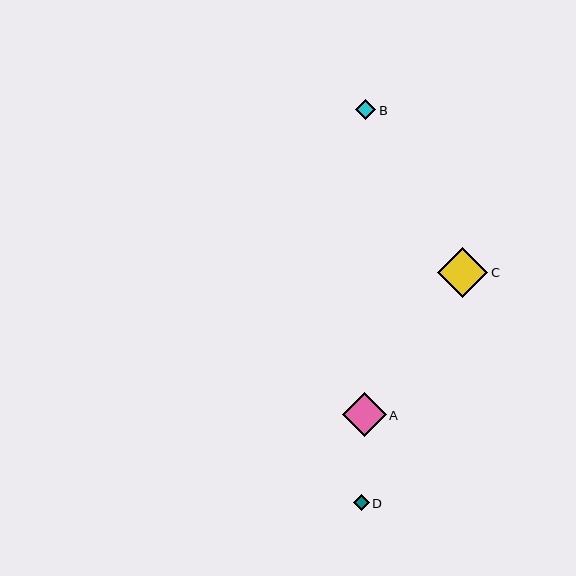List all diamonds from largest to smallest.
From largest to smallest: C, A, B, D.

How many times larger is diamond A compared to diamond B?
Diamond A is approximately 2.2 times the size of diamond B.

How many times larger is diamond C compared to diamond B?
Diamond C is approximately 2.5 times the size of diamond B.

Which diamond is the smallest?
Diamond D is the smallest with a size of approximately 16 pixels.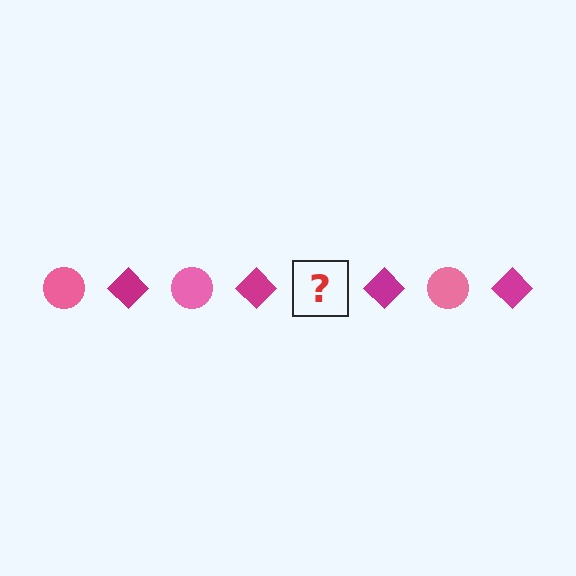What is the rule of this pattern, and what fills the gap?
The rule is that the pattern alternates between pink circle and magenta diamond. The gap should be filled with a pink circle.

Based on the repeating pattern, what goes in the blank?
The blank should be a pink circle.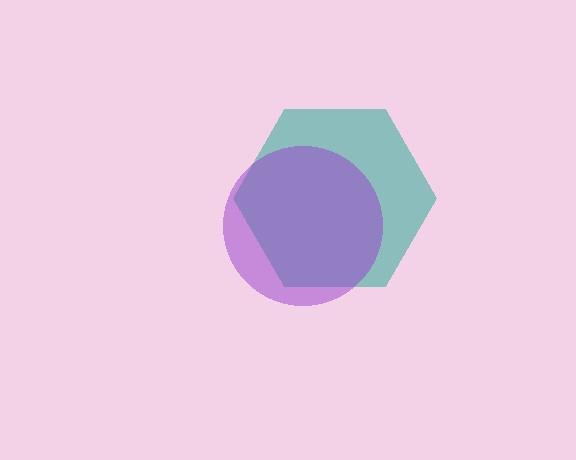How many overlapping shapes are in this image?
There are 2 overlapping shapes in the image.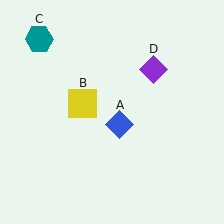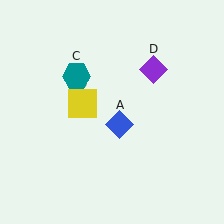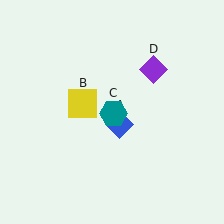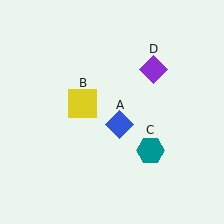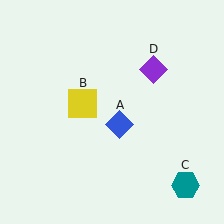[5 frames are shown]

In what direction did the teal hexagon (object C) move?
The teal hexagon (object C) moved down and to the right.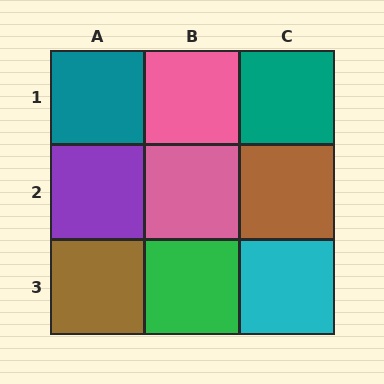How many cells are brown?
2 cells are brown.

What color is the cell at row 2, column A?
Purple.